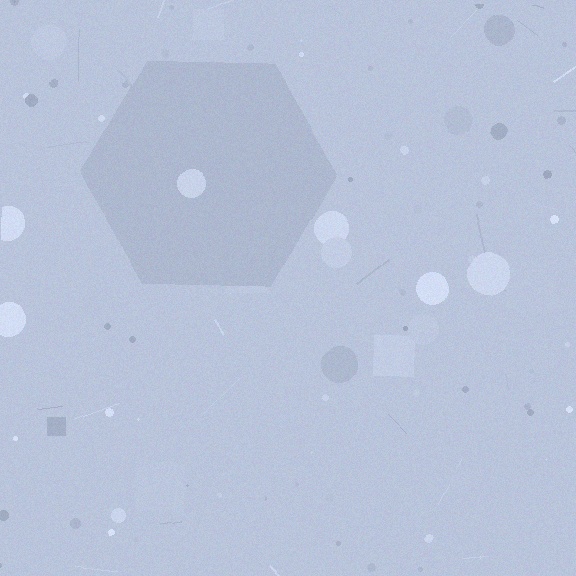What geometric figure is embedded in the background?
A hexagon is embedded in the background.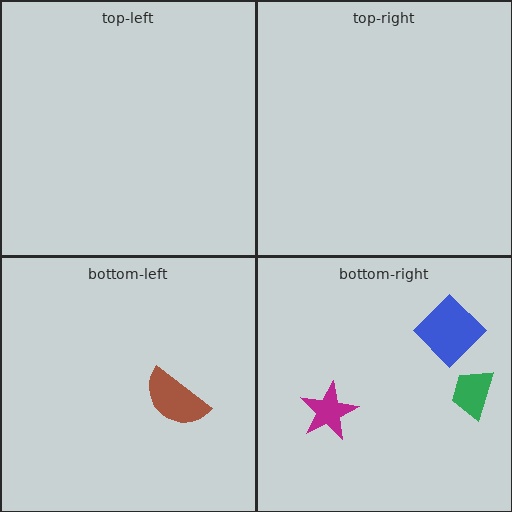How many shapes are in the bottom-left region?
1.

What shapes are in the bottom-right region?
The magenta star, the blue diamond, the green trapezoid.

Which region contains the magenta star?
The bottom-right region.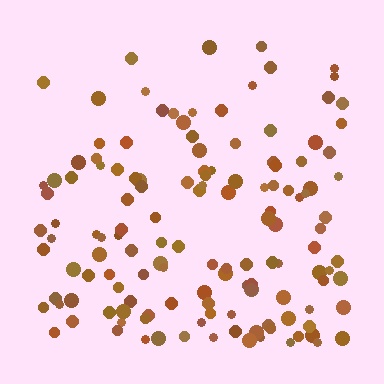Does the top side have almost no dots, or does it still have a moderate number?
Still a moderate number, just noticeably fewer than the bottom.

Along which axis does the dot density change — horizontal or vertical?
Vertical.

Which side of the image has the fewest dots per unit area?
The top.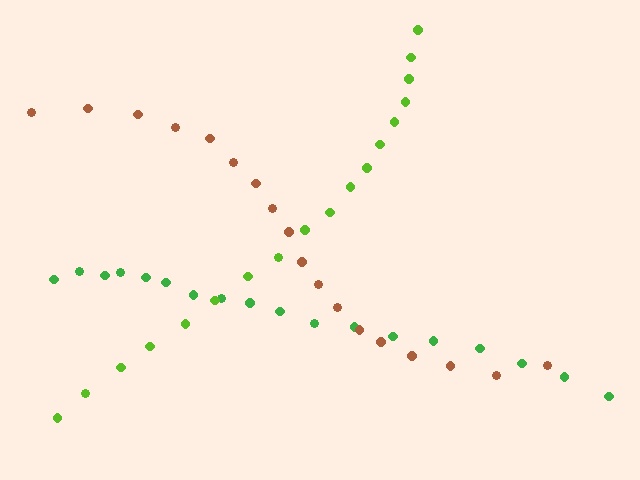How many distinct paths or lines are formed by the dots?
There are 3 distinct paths.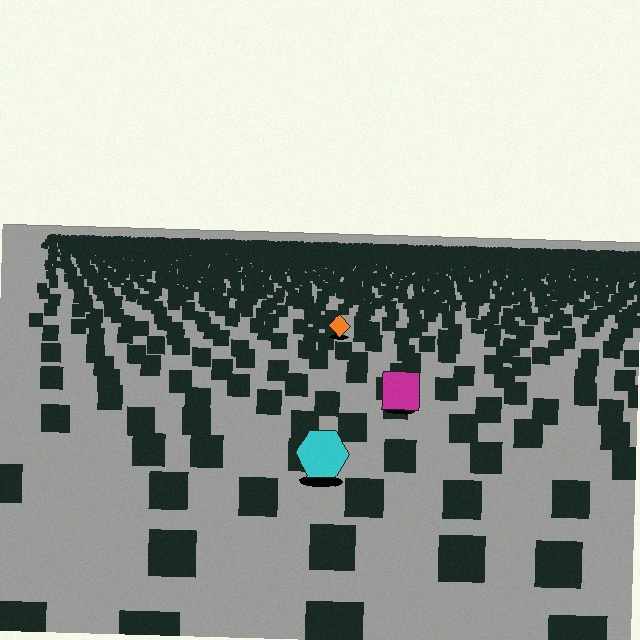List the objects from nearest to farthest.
From nearest to farthest: the cyan hexagon, the magenta square, the orange diamond.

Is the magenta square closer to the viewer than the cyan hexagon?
No. The cyan hexagon is closer — you can tell from the texture gradient: the ground texture is coarser near it.